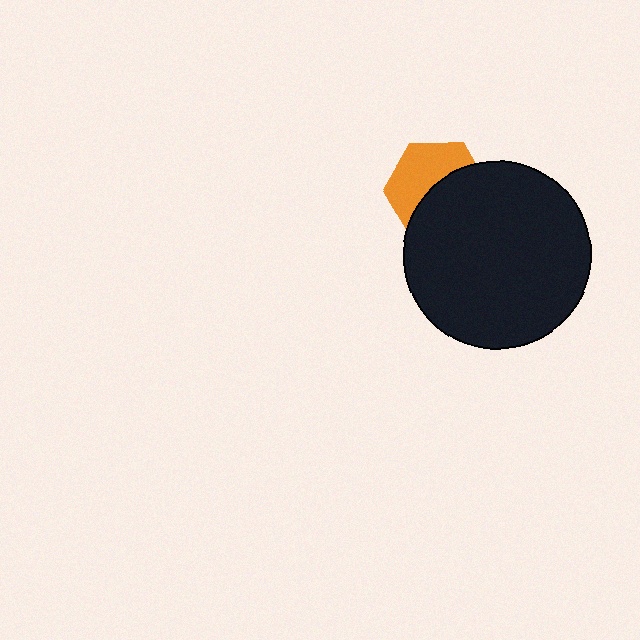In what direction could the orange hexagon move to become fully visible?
The orange hexagon could move toward the upper-left. That would shift it out from behind the black circle entirely.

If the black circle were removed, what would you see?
You would see the complete orange hexagon.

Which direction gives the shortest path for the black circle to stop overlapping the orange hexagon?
Moving toward the lower-right gives the shortest separation.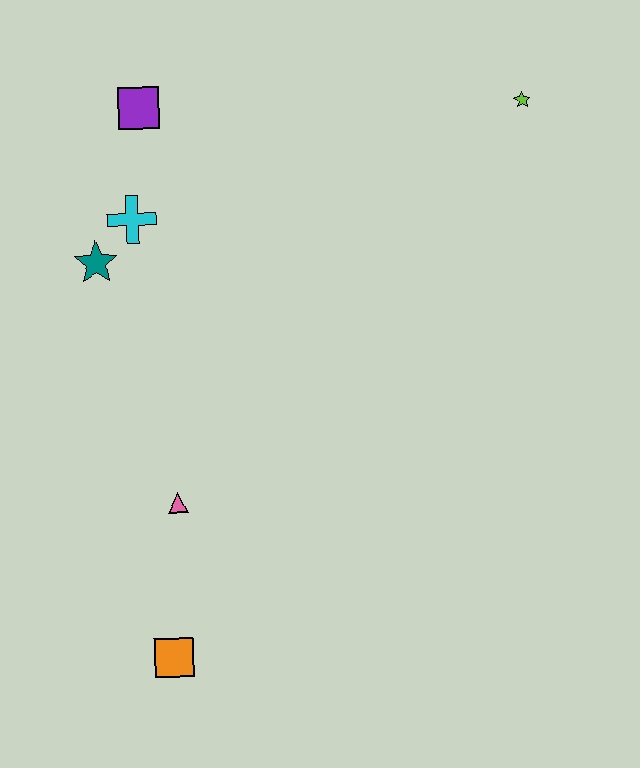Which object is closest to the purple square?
The cyan cross is closest to the purple square.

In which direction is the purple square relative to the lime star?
The purple square is to the left of the lime star.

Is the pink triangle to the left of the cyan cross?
No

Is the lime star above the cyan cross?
Yes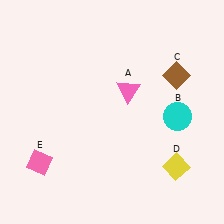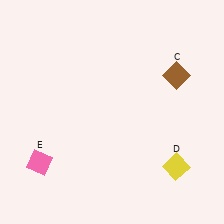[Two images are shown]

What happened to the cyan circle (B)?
The cyan circle (B) was removed in Image 2. It was in the bottom-right area of Image 1.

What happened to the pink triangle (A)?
The pink triangle (A) was removed in Image 2. It was in the top-right area of Image 1.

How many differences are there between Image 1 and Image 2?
There are 2 differences between the two images.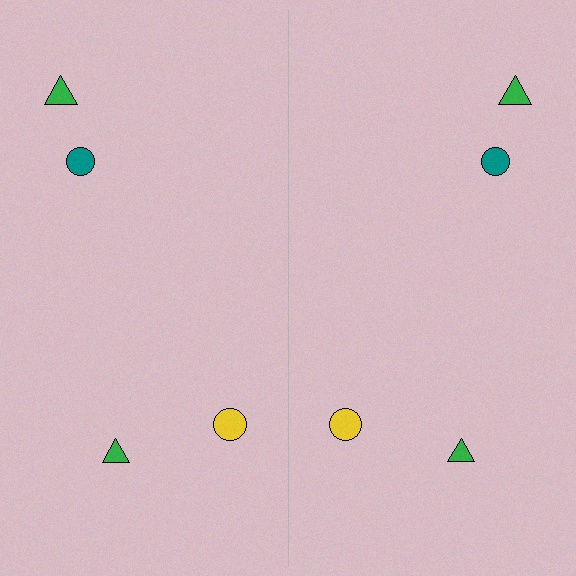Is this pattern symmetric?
Yes, this pattern has bilateral (reflection) symmetry.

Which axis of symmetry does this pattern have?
The pattern has a vertical axis of symmetry running through the center of the image.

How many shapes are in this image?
There are 8 shapes in this image.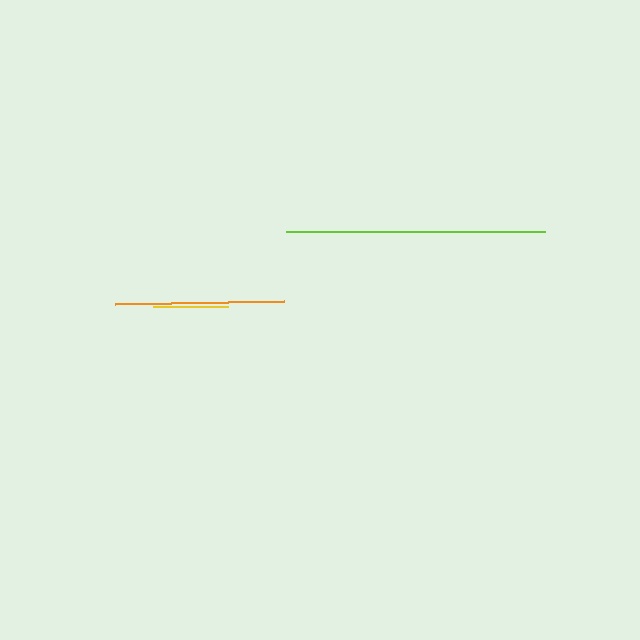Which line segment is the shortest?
The yellow line is the shortest at approximately 75 pixels.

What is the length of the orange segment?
The orange segment is approximately 169 pixels long.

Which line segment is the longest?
The lime line is the longest at approximately 260 pixels.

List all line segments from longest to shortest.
From longest to shortest: lime, orange, yellow.